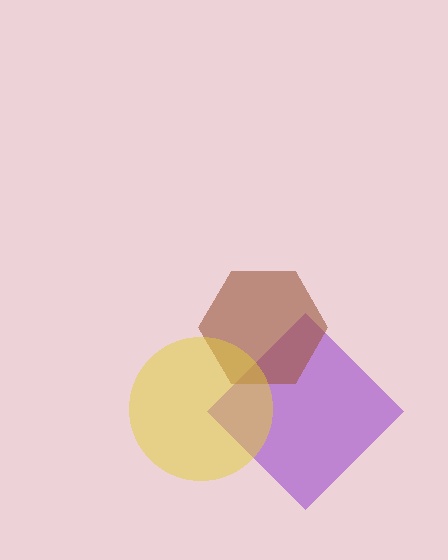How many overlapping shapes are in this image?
There are 3 overlapping shapes in the image.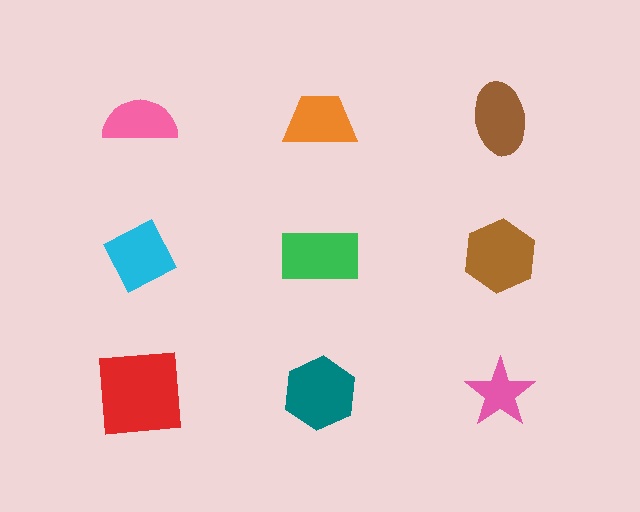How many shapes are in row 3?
3 shapes.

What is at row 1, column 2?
An orange trapezoid.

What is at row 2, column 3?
A brown hexagon.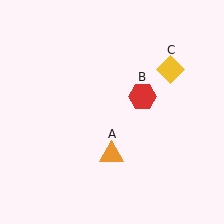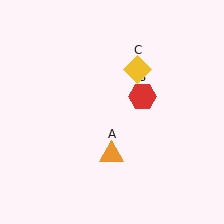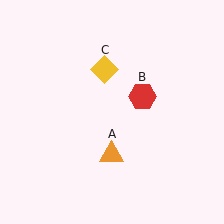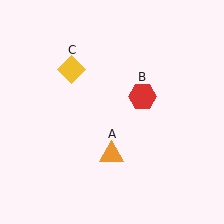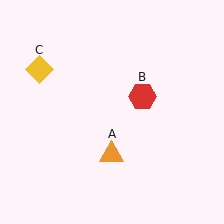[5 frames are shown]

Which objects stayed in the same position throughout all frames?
Orange triangle (object A) and red hexagon (object B) remained stationary.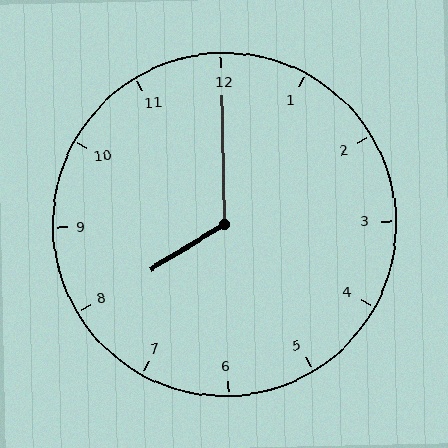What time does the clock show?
8:00.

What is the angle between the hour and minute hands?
Approximately 120 degrees.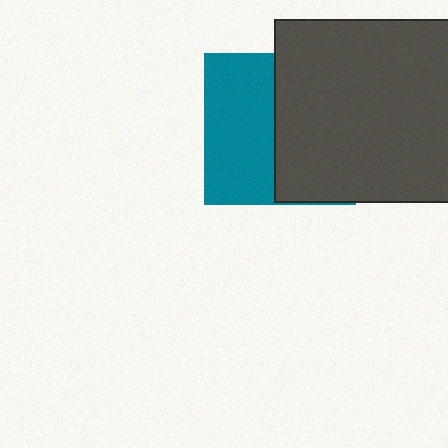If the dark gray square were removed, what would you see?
You would see the complete teal square.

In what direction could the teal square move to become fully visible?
The teal square could move left. That would shift it out from behind the dark gray square entirely.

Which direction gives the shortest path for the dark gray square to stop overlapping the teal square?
Moving right gives the shortest separation.